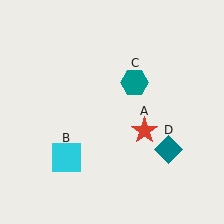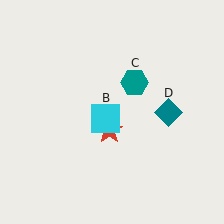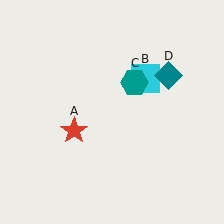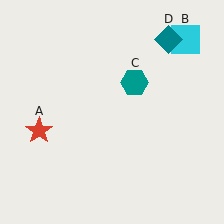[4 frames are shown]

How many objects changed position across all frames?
3 objects changed position: red star (object A), cyan square (object B), teal diamond (object D).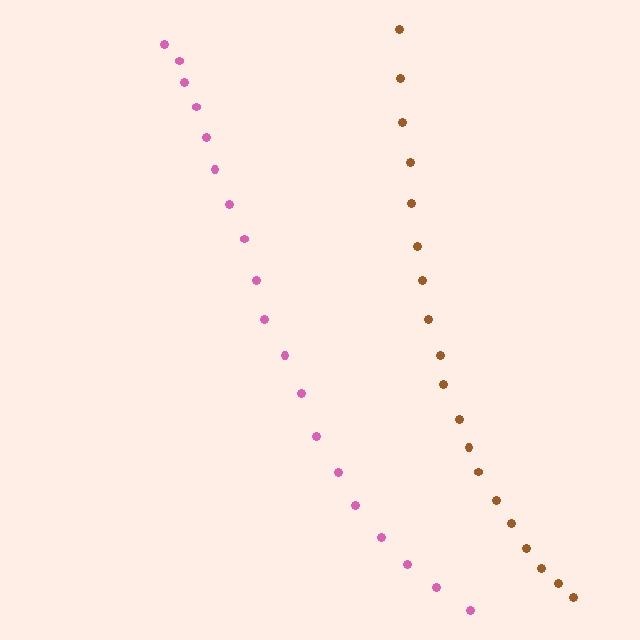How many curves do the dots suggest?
There are 2 distinct paths.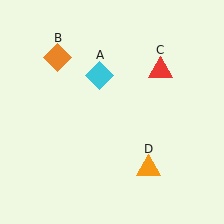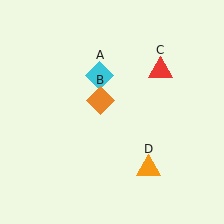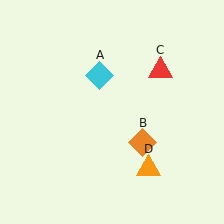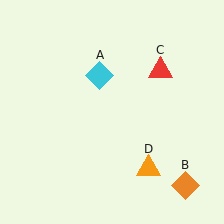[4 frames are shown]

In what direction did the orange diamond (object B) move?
The orange diamond (object B) moved down and to the right.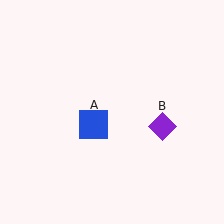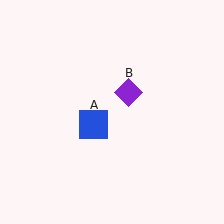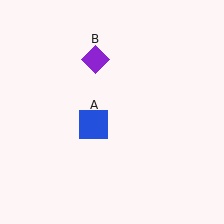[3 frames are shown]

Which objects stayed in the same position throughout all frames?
Blue square (object A) remained stationary.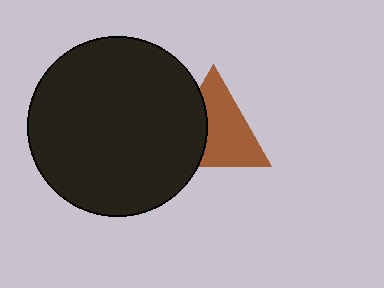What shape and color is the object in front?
The object in front is a black circle.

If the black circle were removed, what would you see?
You would see the complete brown triangle.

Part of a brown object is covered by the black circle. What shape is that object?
It is a triangle.